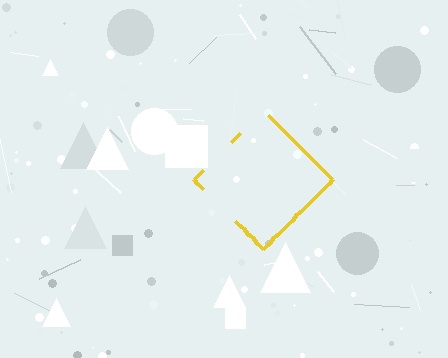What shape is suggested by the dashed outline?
The dashed outline suggests a diamond.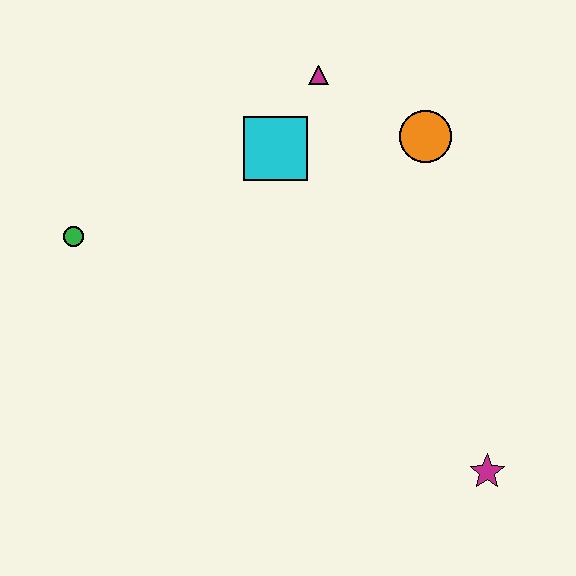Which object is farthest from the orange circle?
The green circle is farthest from the orange circle.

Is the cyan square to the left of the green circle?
No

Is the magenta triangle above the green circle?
Yes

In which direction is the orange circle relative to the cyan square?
The orange circle is to the right of the cyan square.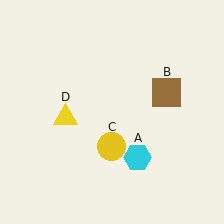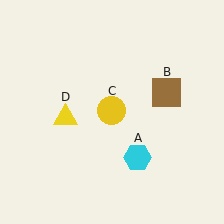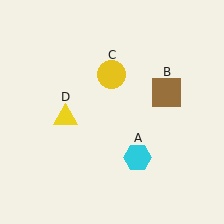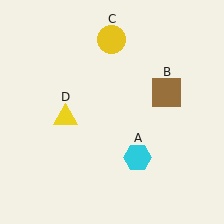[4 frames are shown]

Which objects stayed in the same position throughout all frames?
Cyan hexagon (object A) and brown square (object B) and yellow triangle (object D) remained stationary.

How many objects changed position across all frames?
1 object changed position: yellow circle (object C).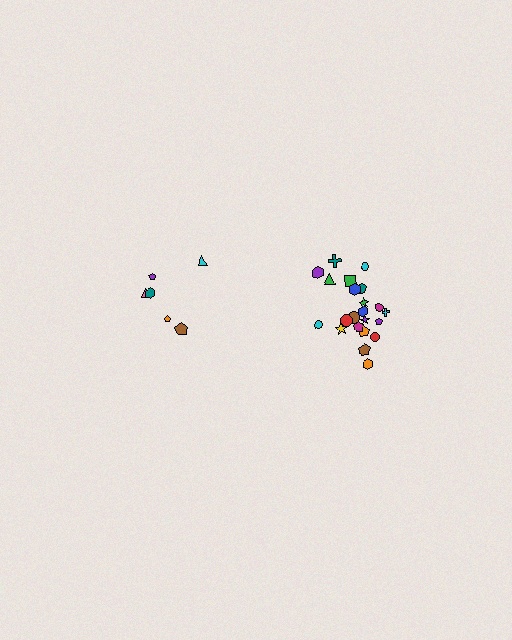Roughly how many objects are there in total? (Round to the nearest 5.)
Roughly 30 objects in total.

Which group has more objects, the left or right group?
The right group.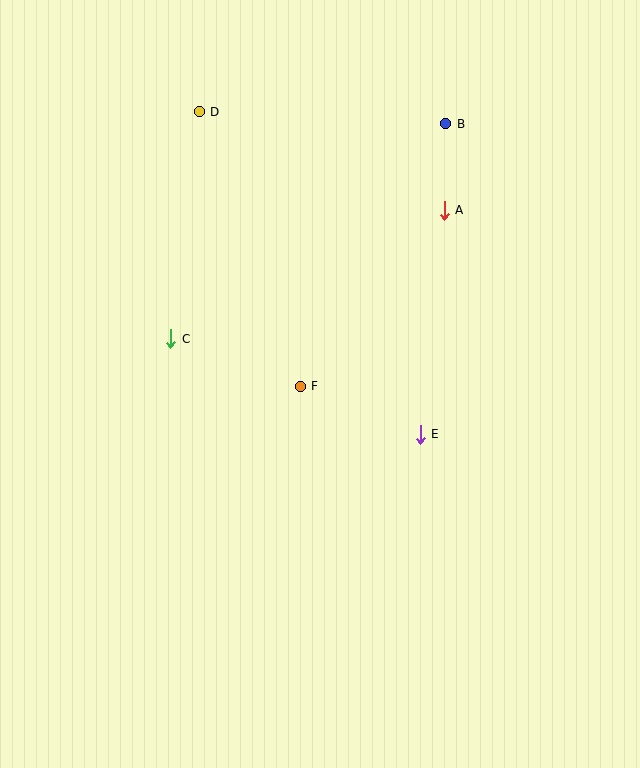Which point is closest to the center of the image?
Point F at (300, 386) is closest to the center.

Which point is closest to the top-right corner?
Point B is closest to the top-right corner.